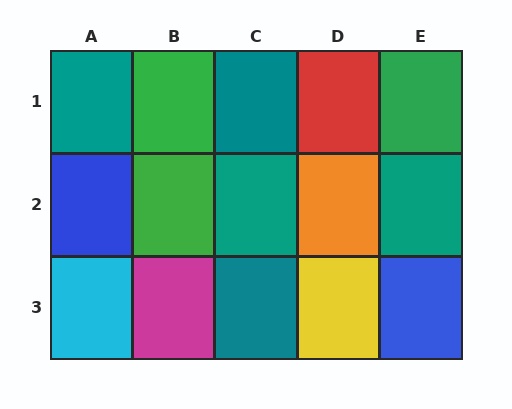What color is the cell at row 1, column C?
Teal.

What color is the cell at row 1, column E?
Green.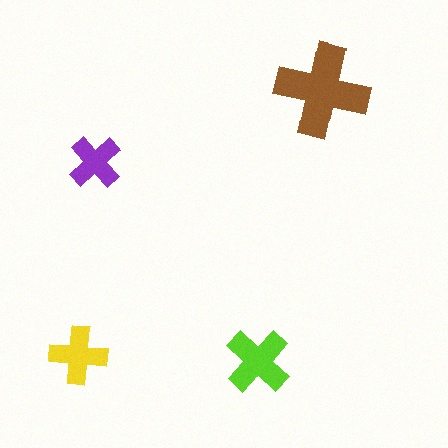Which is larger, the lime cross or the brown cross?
The brown one.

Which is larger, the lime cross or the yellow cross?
The lime one.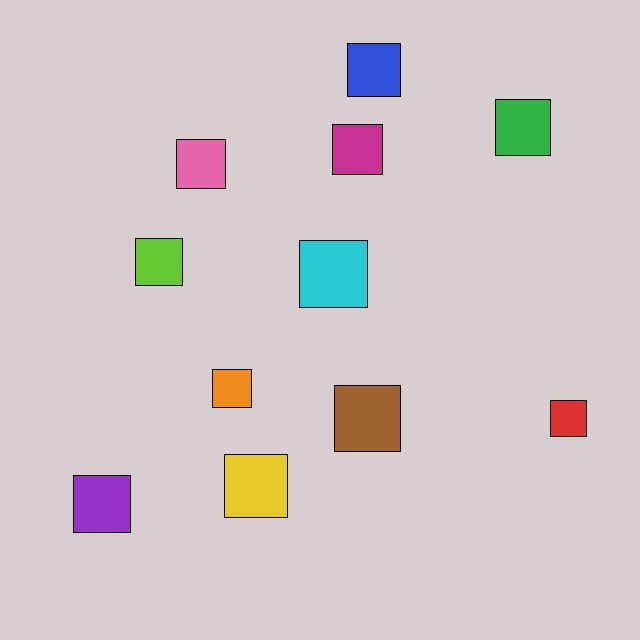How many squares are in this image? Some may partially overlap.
There are 11 squares.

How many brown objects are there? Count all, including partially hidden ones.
There is 1 brown object.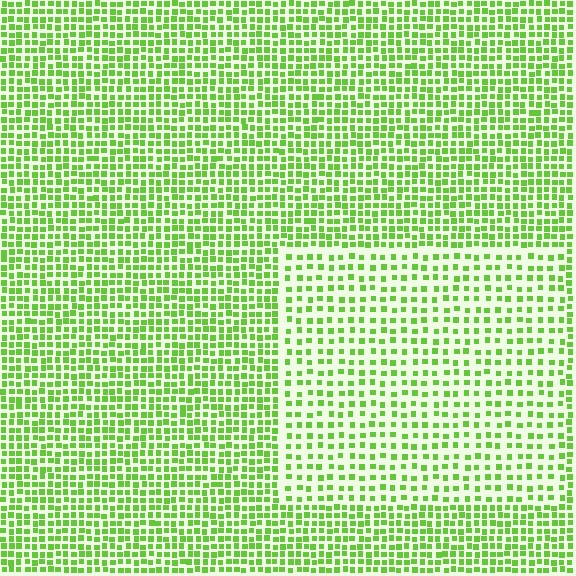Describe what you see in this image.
The image contains small lime elements arranged at two different densities. A rectangle-shaped region is visible where the elements are less densely packed than the surrounding area.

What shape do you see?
I see a rectangle.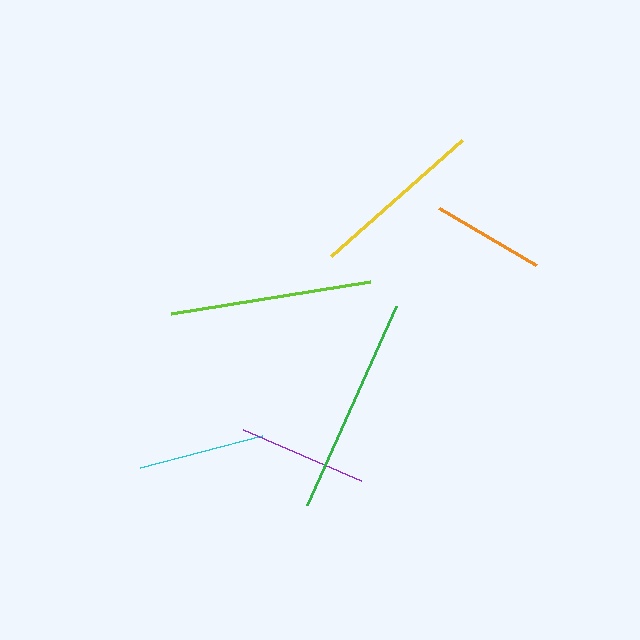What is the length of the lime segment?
The lime segment is approximately 201 pixels long.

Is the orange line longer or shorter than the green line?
The green line is longer than the orange line.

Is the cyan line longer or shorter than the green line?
The green line is longer than the cyan line.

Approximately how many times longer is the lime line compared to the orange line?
The lime line is approximately 1.8 times the length of the orange line.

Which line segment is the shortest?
The orange line is the shortest at approximately 112 pixels.